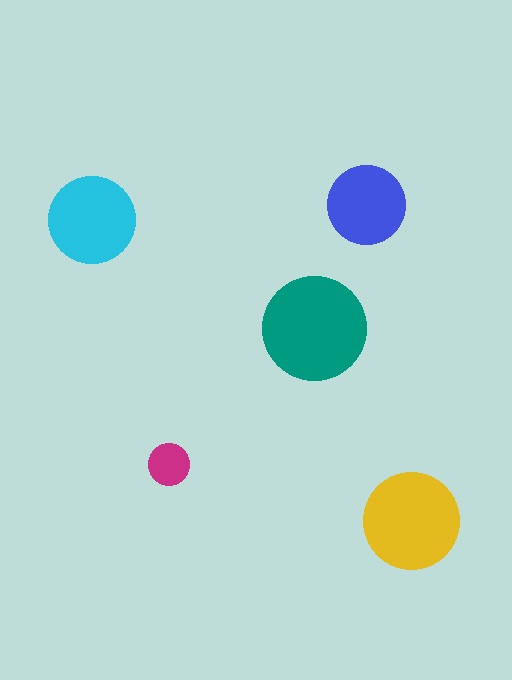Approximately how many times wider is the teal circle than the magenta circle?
About 2.5 times wider.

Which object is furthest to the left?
The cyan circle is leftmost.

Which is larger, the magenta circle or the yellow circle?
The yellow one.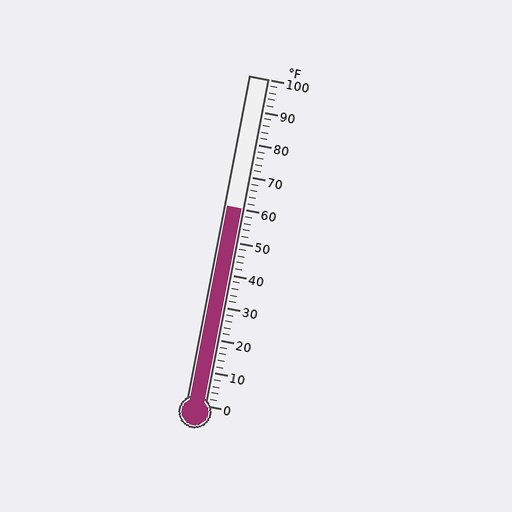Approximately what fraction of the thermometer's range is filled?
The thermometer is filled to approximately 60% of its range.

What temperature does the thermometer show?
The thermometer shows approximately 60°F.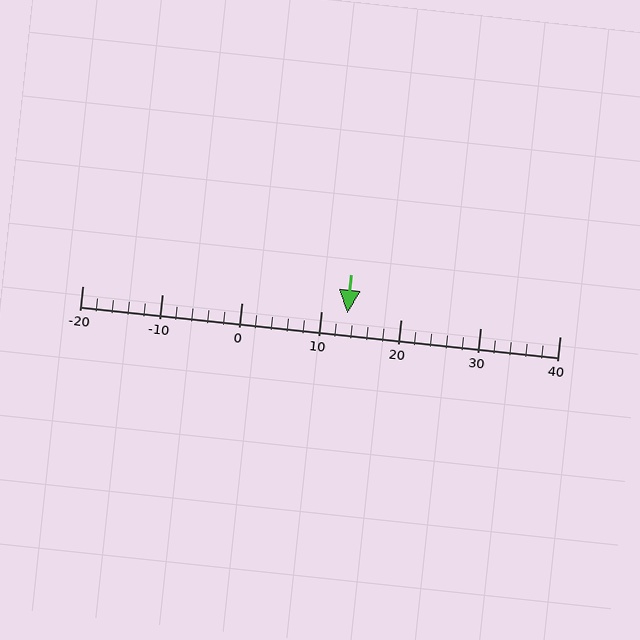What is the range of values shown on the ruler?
The ruler shows values from -20 to 40.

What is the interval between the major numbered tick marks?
The major tick marks are spaced 10 units apart.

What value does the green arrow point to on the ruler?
The green arrow points to approximately 13.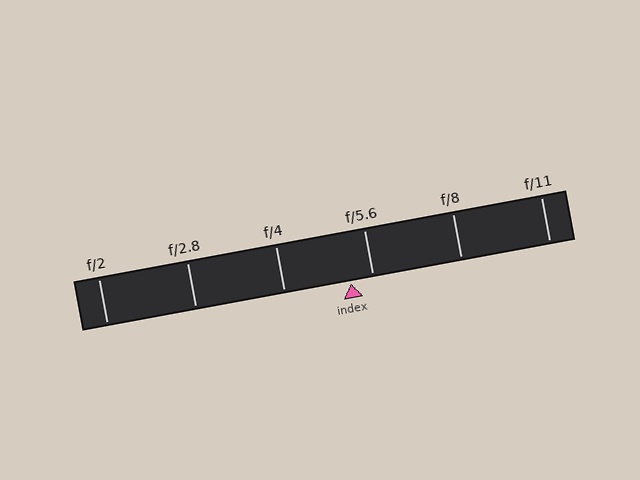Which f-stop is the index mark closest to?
The index mark is closest to f/5.6.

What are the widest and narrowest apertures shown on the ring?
The widest aperture shown is f/2 and the narrowest is f/11.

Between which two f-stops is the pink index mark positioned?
The index mark is between f/4 and f/5.6.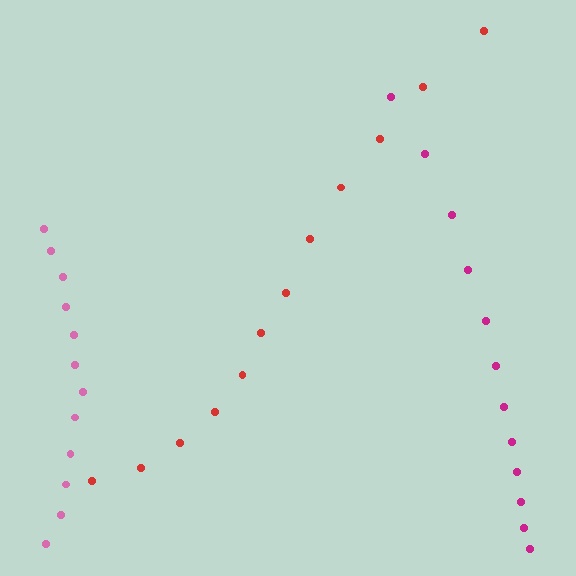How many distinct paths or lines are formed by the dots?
There are 3 distinct paths.